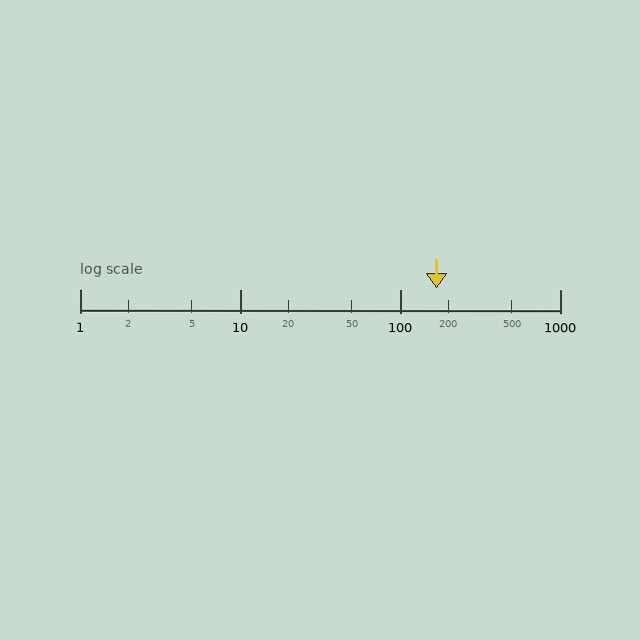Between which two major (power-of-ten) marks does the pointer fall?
The pointer is between 100 and 1000.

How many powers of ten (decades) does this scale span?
The scale spans 3 decades, from 1 to 1000.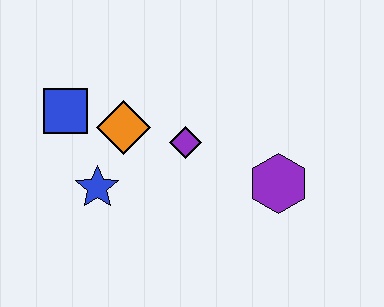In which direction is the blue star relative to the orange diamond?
The blue star is below the orange diamond.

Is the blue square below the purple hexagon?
No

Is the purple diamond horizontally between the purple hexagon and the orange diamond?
Yes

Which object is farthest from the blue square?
The purple hexagon is farthest from the blue square.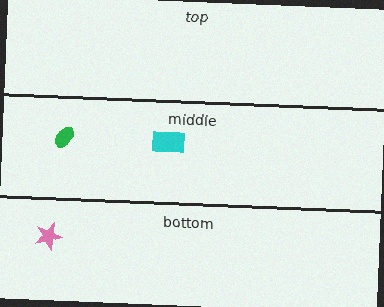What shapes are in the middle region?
The green ellipse, the cyan rectangle.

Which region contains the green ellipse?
The middle region.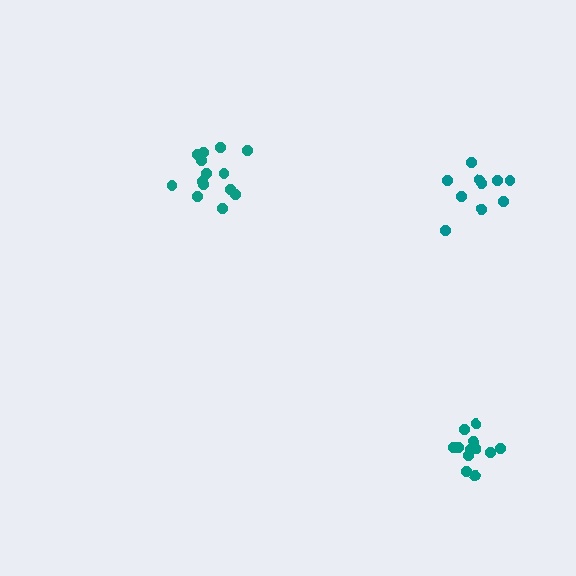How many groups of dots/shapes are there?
There are 3 groups.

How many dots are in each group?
Group 1: 10 dots, Group 2: 13 dots, Group 3: 15 dots (38 total).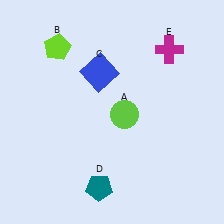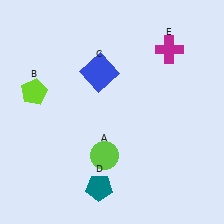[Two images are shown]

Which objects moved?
The objects that moved are: the lime circle (A), the lime pentagon (B).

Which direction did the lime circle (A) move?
The lime circle (A) moved down.